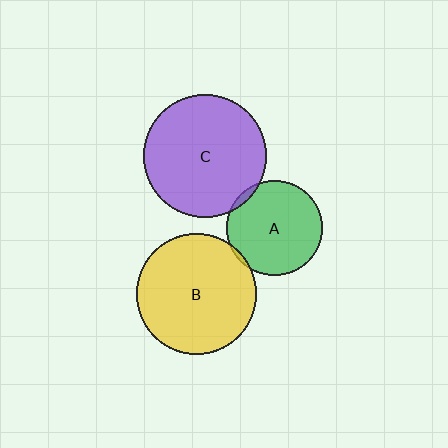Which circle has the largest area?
Circle C (purple).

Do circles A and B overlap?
Yes.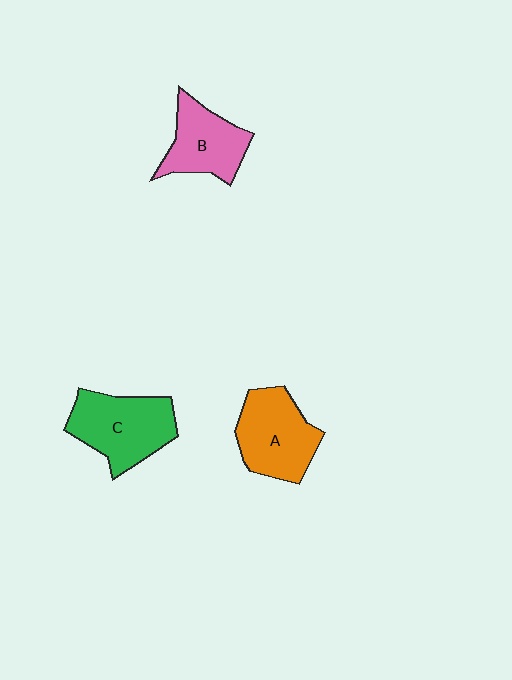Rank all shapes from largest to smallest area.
From largest to smallest: C (green), A (orange), B (pink).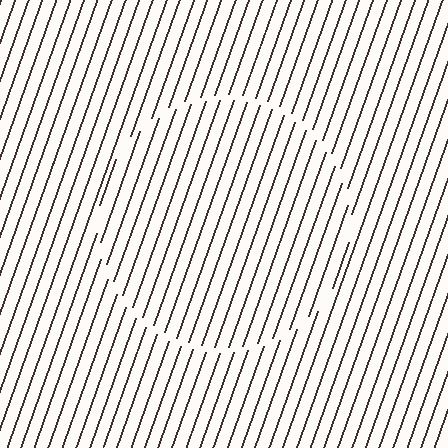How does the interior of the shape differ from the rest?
The interior of the shape contains the same grating, shifted by half a period — the contour is defined by the phase discontinuity where line-ends from the inner and outer gratings abut.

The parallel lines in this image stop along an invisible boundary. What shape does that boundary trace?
An illusory circle. The interior of the shape contains the same grating, shifted by half a period — the contour is defined by the phase discontinuity where line-ends from the inner and outer gratings abut.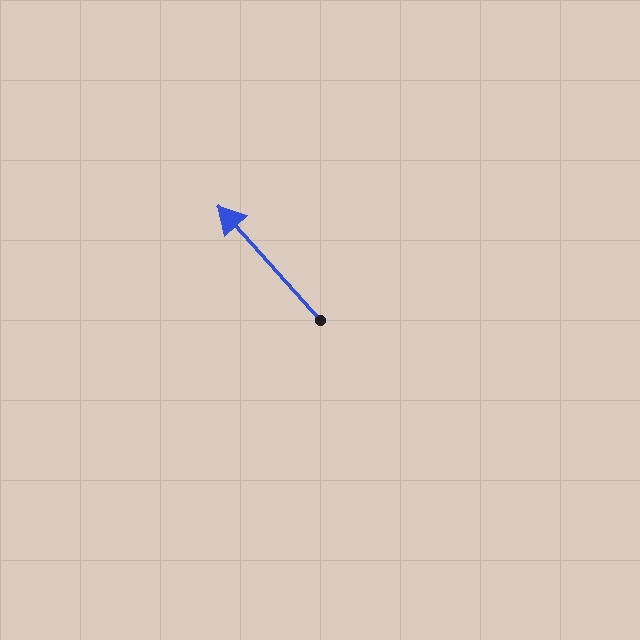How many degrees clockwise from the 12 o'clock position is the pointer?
Approximately 318 degrees.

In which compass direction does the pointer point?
Northwest.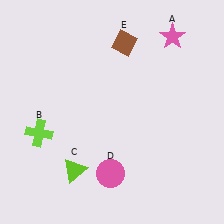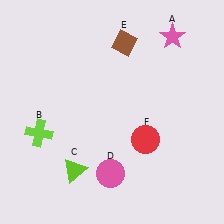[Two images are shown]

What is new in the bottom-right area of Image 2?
A red circle (F) was added in the bottom-right area of Image 2.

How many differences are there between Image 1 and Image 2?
There is 1 difference between the two images.